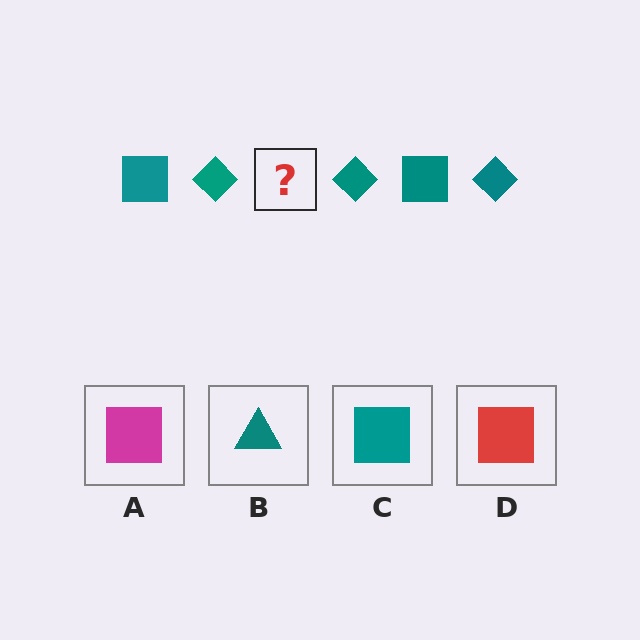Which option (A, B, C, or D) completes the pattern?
C.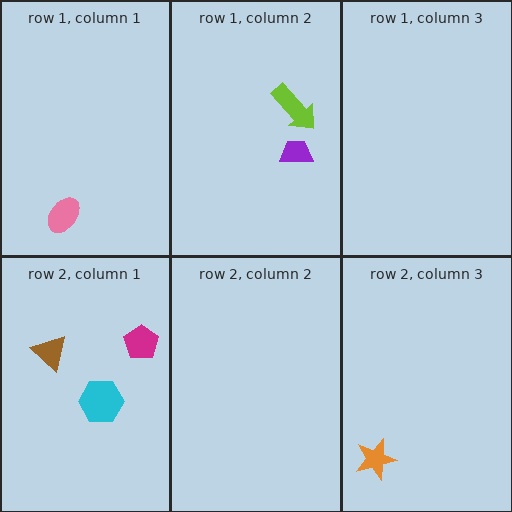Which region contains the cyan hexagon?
The row 2, column 1 region.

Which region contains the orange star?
The row 2, column 3 region.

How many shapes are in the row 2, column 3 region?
1.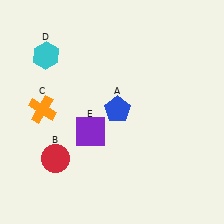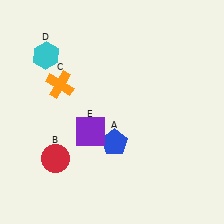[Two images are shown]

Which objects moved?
The objects that moved are: the blue pentagon (A), the orange cross (C).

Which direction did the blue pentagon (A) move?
The blue pentagon (A) moved down.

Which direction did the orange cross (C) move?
The orange cross (C) moved up.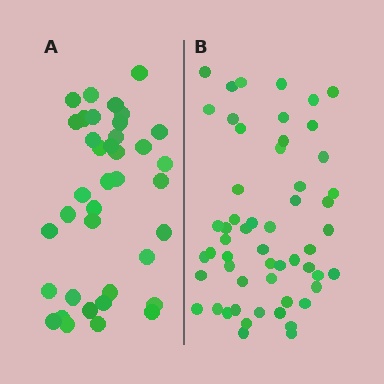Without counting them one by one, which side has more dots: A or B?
Region B (the right region) has more dots.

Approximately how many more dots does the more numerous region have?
Region B has approximately 15 more dots than region A.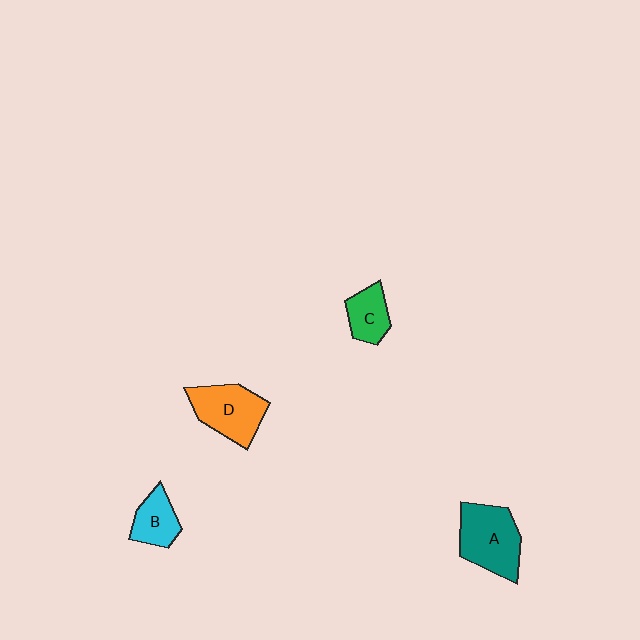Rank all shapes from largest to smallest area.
From largest to smallest: A (teal), D (orange), B (cyan), C (green).